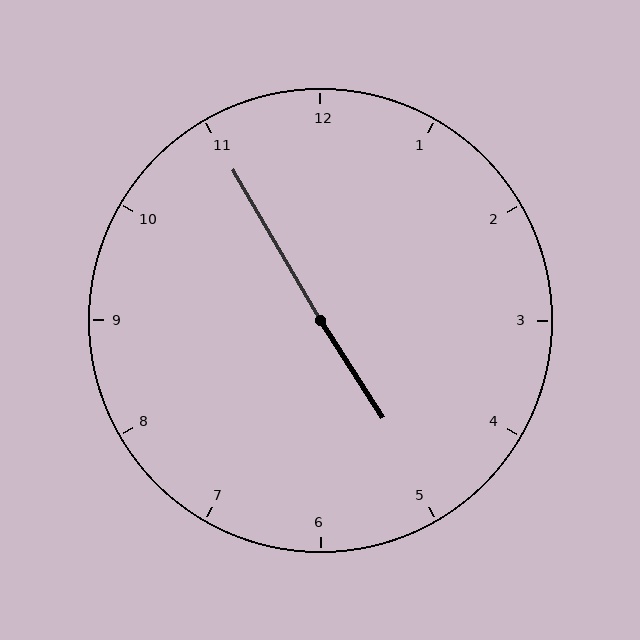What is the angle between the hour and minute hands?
Approximately 178 degrees.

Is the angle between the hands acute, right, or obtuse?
It is obtuse.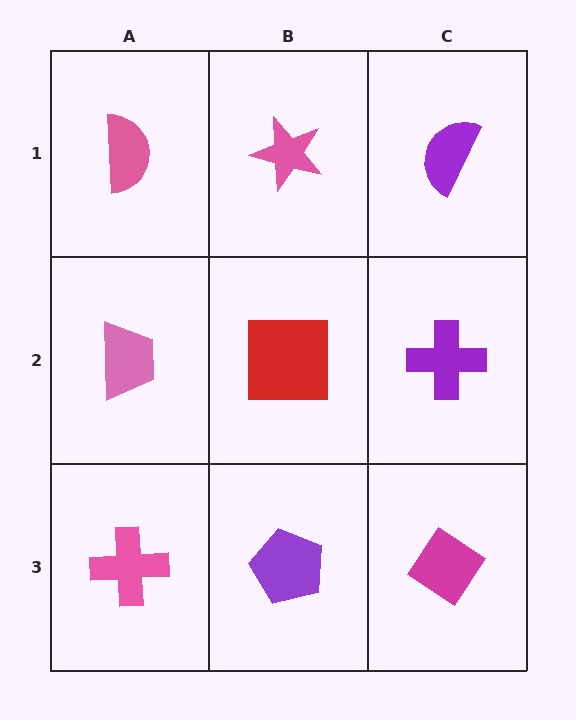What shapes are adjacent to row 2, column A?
A pink semicircle (row 1, column A), a pink cross (row 3, column A), a red square (row 2, column B).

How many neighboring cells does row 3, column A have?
2.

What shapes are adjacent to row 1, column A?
A pink trapezoid (row 2, column A), a pink star (row 1, column B).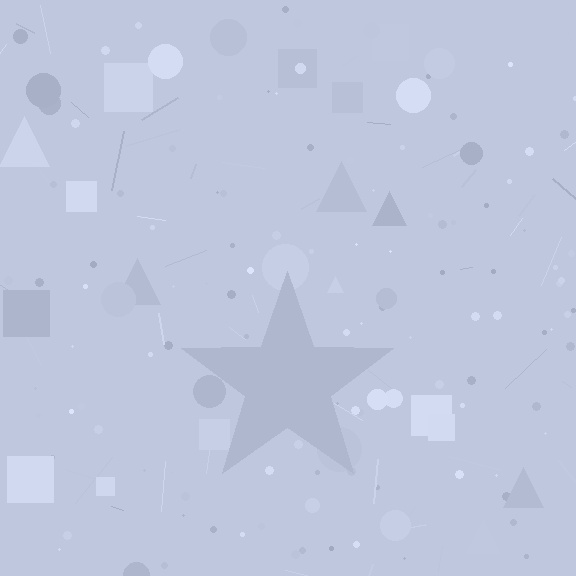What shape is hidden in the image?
A star is hidden in the image.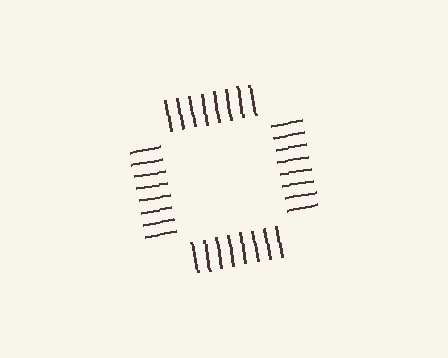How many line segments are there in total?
32 — 8 along each of the 4 edges.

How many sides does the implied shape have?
4 sides — the line-ends trace a square.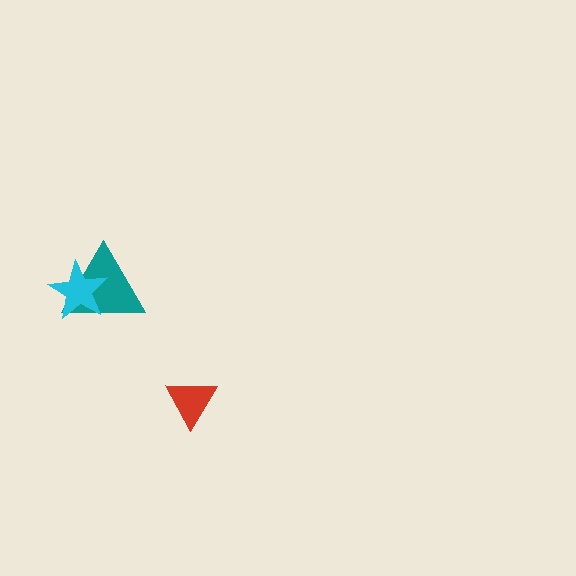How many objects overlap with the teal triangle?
1 object overlaps with the teal triangle.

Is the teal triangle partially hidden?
Yes, it is partially covered by another shape.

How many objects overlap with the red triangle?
0 objects overlap with the red triangle.